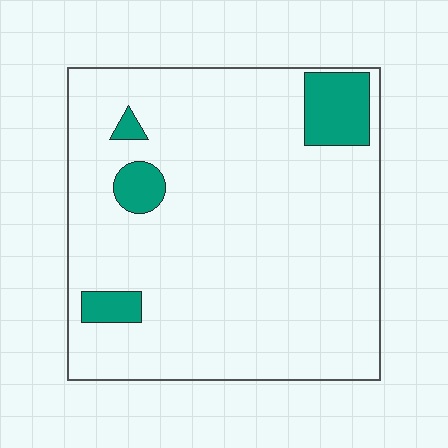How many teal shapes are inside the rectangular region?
4.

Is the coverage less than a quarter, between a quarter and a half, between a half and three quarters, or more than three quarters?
Less than a quarter.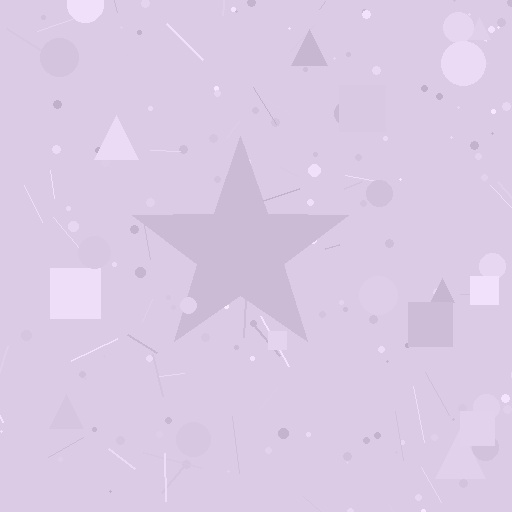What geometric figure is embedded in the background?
A star is embedded in the background.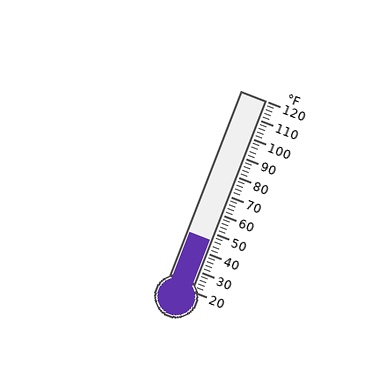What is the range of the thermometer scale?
The thermometer scale ranges from 20°F to 120°F.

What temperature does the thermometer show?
The thermometer shows approximately 46°F.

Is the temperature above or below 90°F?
The temperature is below 90°F.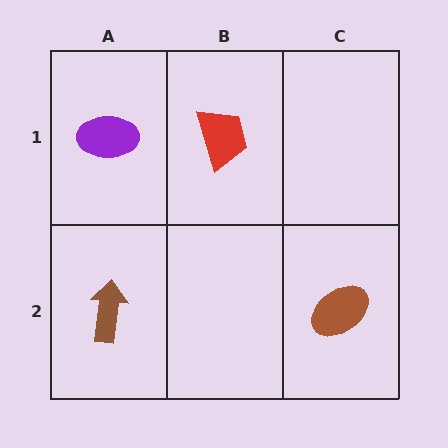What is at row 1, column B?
A red trapezoid.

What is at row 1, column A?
A purple ellipse.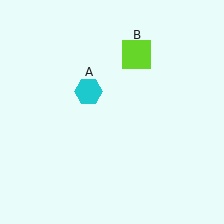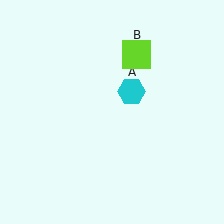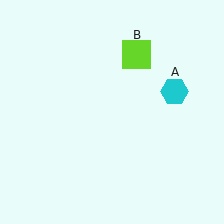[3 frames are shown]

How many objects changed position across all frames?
1 object changed position: cyan hexagon (object A).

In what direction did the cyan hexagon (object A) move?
The cyan hexagon (object A) moved right.